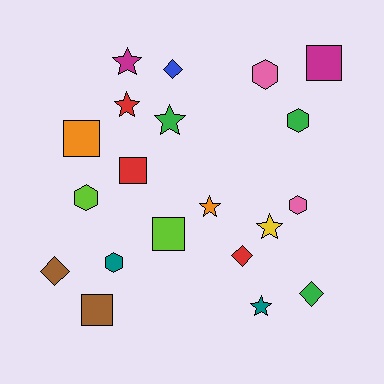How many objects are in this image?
There are 20 objects.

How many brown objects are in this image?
There are 2 brown objects.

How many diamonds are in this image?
There are 4 diamonds.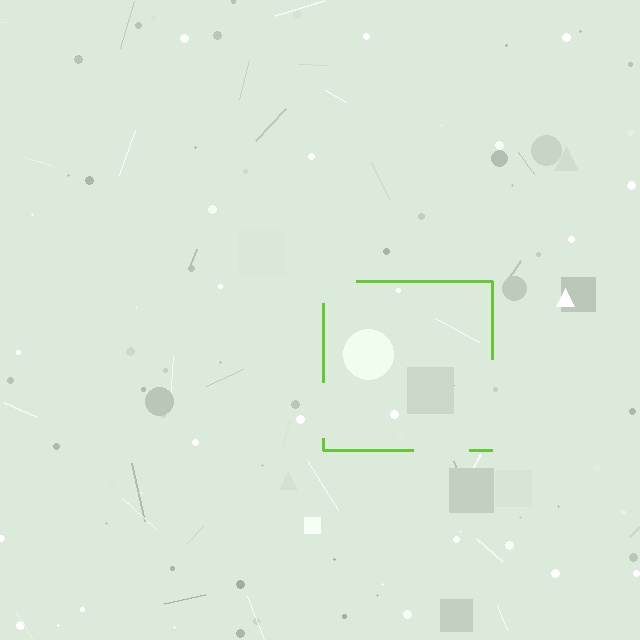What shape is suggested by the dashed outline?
The dashed outline suggests a square.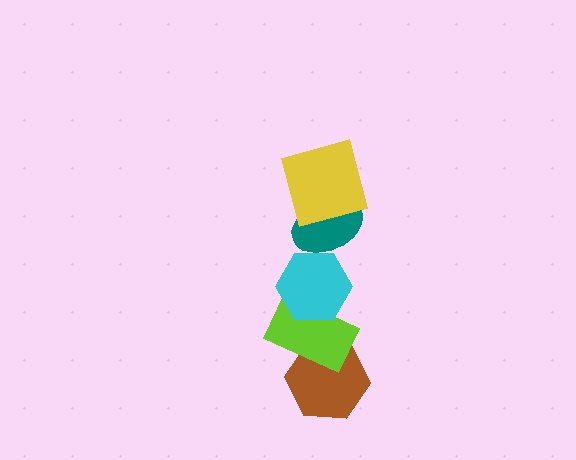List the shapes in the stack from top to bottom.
From top to bottom: the yellow square, the teal ellipse, the cyan hexagon, the lime rectangle, the brown hexagon.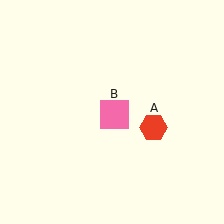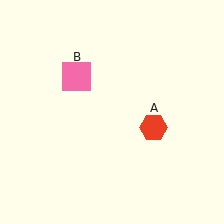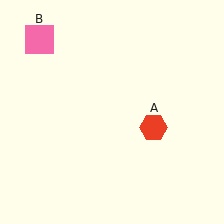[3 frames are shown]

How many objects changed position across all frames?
1 object changed position: pink square (object B).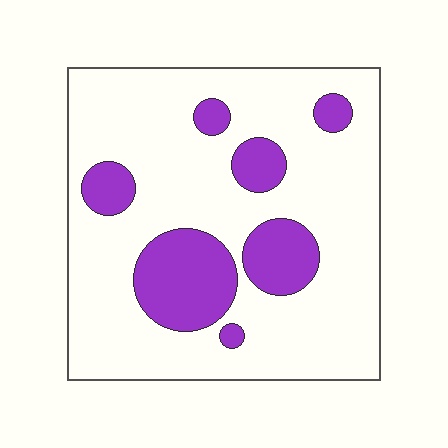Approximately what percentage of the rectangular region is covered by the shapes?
Approximately 20%.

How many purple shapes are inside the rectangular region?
7.